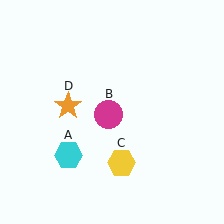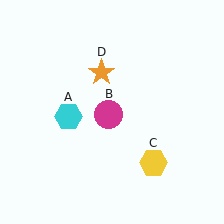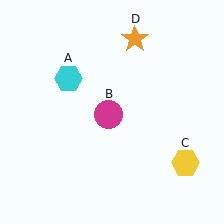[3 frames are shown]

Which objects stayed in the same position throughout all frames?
Magenta circle (object B) remained stationary.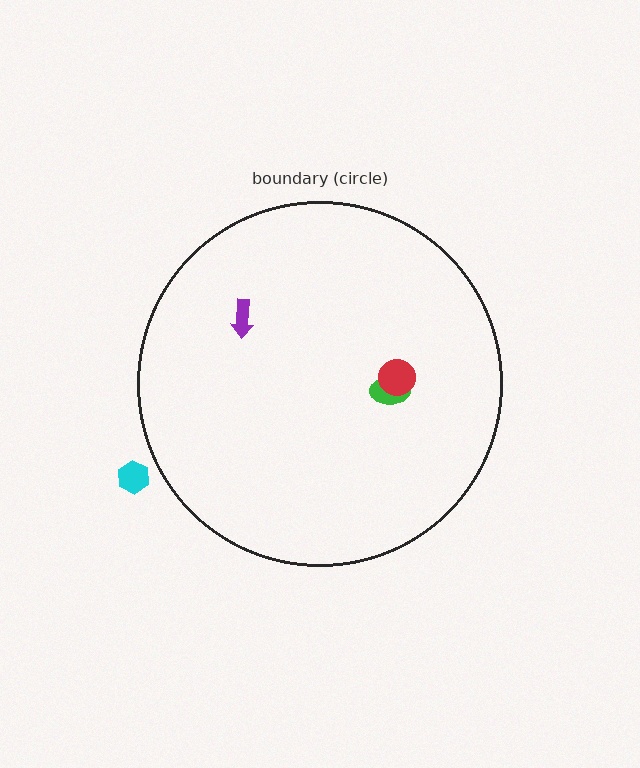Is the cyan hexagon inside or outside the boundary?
Outside.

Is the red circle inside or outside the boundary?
Inside.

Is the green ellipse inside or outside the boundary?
Inside.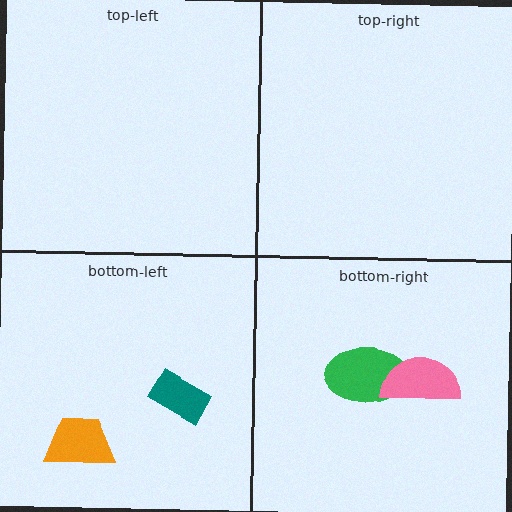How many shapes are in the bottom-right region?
2.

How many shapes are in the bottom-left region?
2.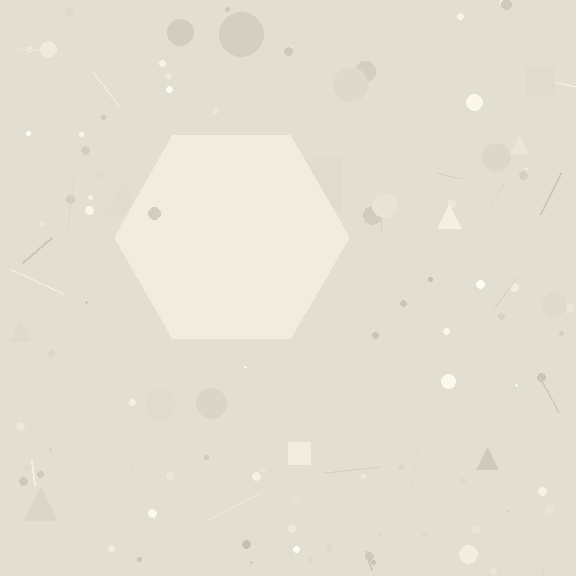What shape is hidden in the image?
A hexagon is hidden in the image.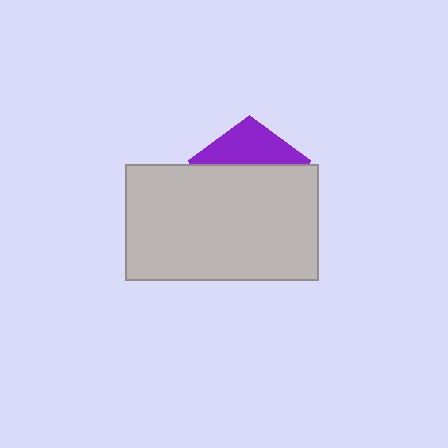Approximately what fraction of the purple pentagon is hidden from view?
Roughly 68% of the purple pentagon is hidden behind the light gray rectangle.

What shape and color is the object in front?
The object in front is a light gray rectangle.